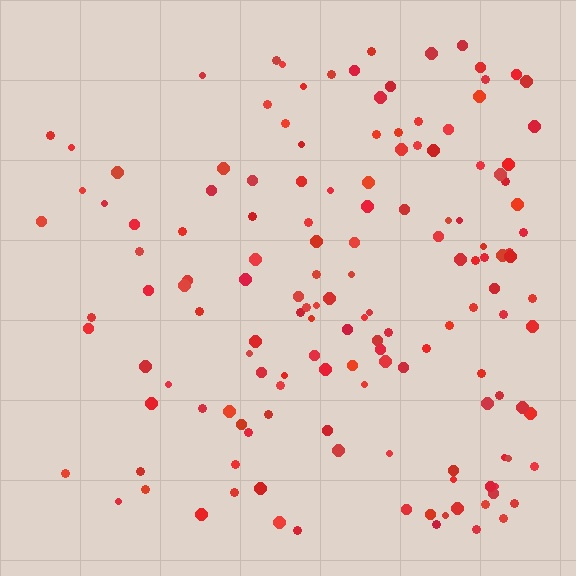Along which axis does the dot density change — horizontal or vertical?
Horizontal.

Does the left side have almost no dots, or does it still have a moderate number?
Still a moderate number, just noticeably fewer than the right.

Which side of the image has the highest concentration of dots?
The right.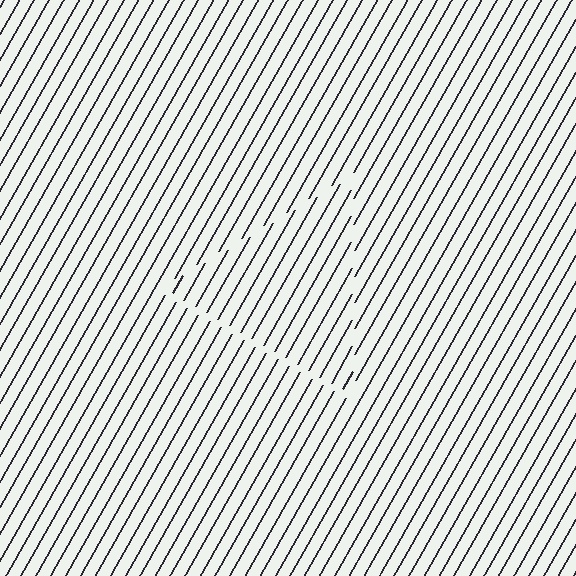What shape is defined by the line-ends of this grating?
An illusory triangle. The interior of the shape contains the same grating, shifted by half a period — the contour is defined by the phase discontinuity where line-ends from the inner and outer gratings abut.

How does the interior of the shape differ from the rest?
The interior of the shape contains the same grating, shifted by half a period — the contour is defined by the phase discontinuity where line-ends from the inner and outer gratings abut.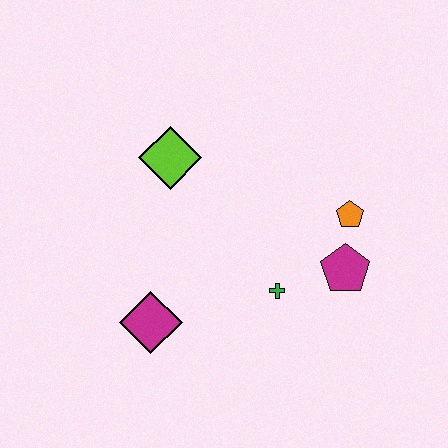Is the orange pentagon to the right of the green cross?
Yes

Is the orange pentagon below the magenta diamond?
No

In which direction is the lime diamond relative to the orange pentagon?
The lime diamond is to the left of the orange pentagon.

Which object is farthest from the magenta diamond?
The orange pentagon is farthest from the magenta diamond.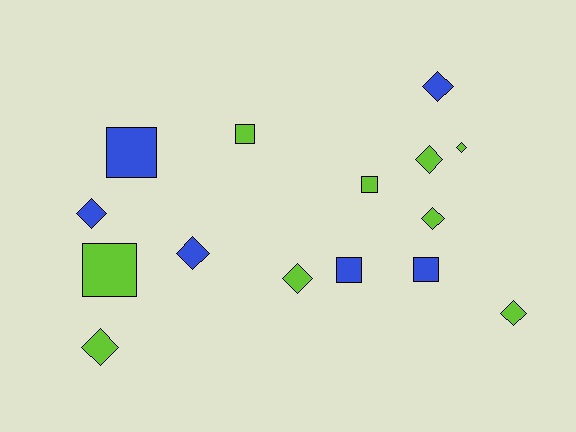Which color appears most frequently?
Lime, with 9 objects.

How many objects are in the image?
There are 15 objects.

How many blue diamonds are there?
There are 3 blue diamonds.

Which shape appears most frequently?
Diamond, with 9 objects.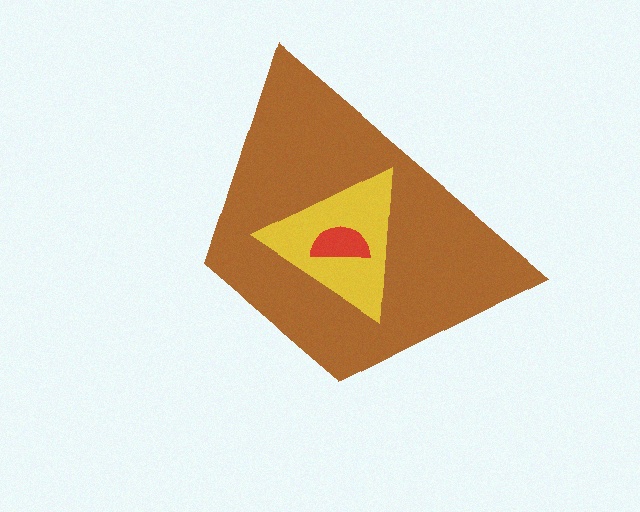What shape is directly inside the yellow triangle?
The red semicircle.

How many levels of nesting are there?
3.